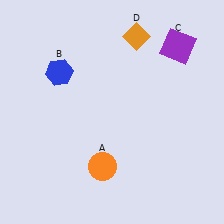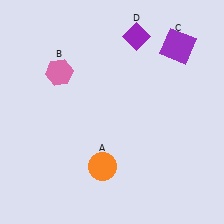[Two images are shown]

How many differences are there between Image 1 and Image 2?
There are 2 differences between the two images.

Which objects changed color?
B changed from blue to pink. D changed from orange to purple.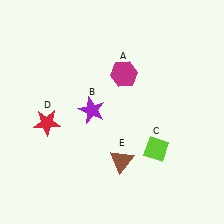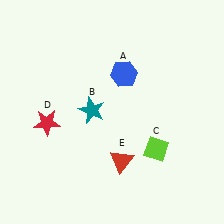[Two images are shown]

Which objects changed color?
A changed from magenta to blue. B changed from purple to teal. E changed from brown to red.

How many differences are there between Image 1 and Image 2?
There are 3 differences between the two images.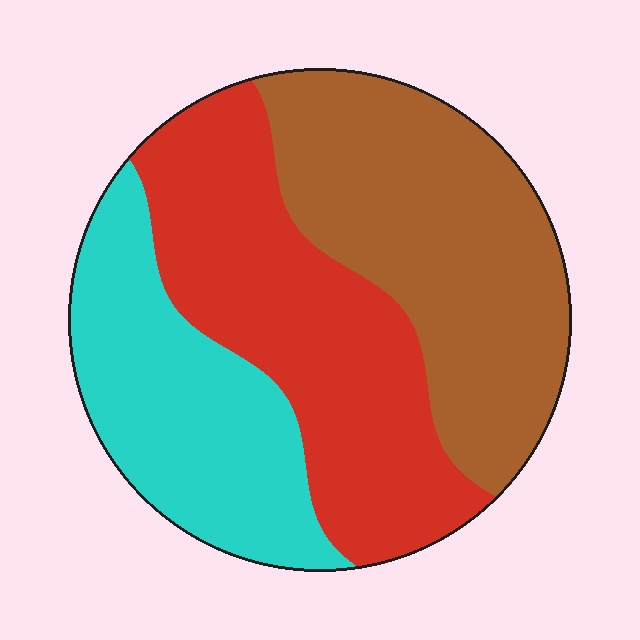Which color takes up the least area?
Cyan, at roughly 25%.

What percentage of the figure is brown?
Brown takes up between a third and a half of the figure.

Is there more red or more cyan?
Red.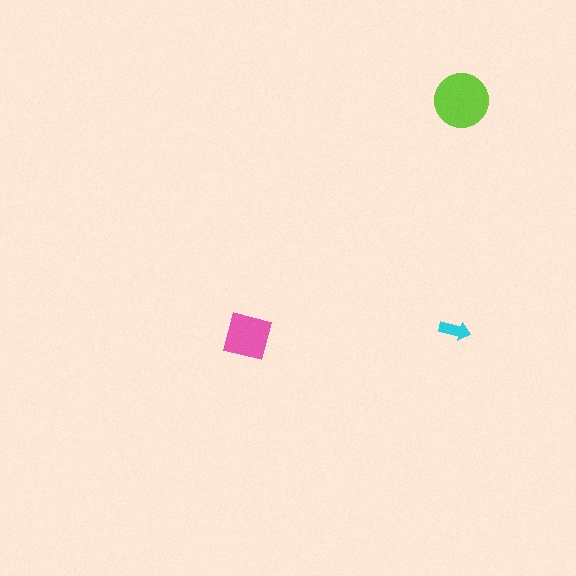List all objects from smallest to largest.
The cyan arrow, the pink square, the lime circle.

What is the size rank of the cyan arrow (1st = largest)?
3rd.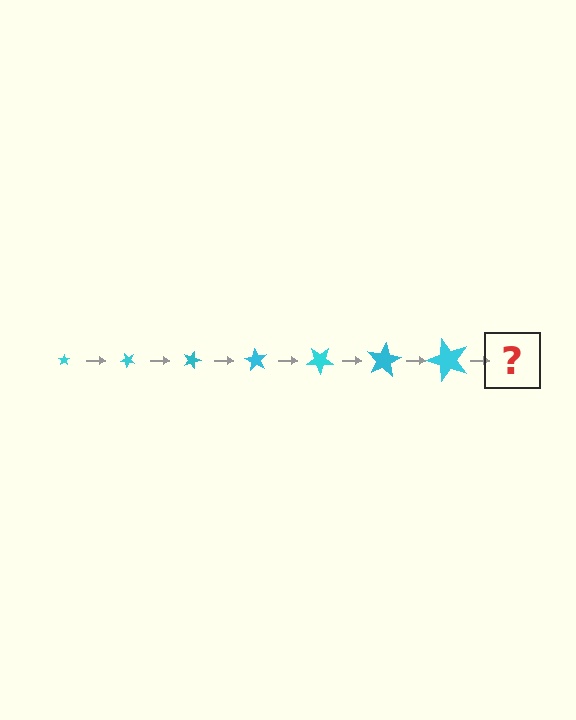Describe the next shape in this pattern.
It should be a star, larger than the previous one and rotated 315 degrees from the start.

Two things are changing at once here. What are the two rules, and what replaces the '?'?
The two rules are that the star grows larger each step and it rotates 45 degrees each step. The '?' should be a star, larger than the previous one and rotated 315 degrees from the start.